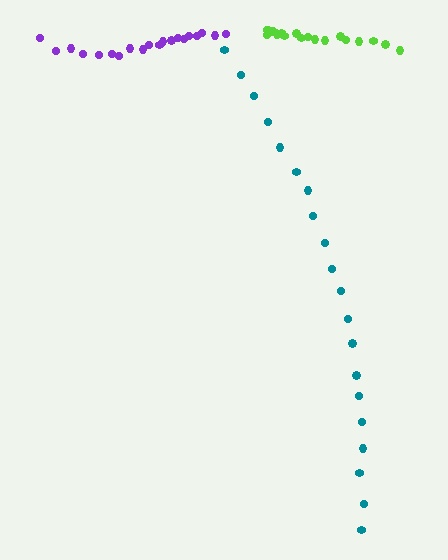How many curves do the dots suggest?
There are 3 distinct paths.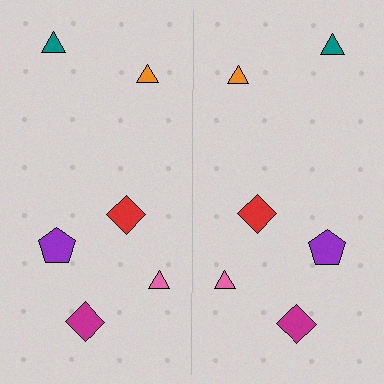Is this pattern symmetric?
Yes, this pattern has bilateral (reflection) symmetry.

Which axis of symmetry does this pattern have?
The pattern has a vertical axis of symmetry running through the center of the image.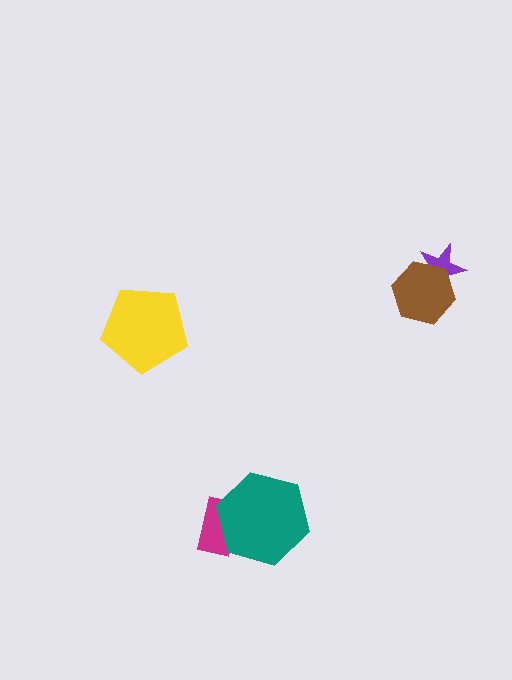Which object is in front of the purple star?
The brown hexagon is in front of the purple star.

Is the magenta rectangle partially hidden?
Yes, it is partially covered by another shape.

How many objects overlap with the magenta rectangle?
1 object overlaps with the magenta rectangle.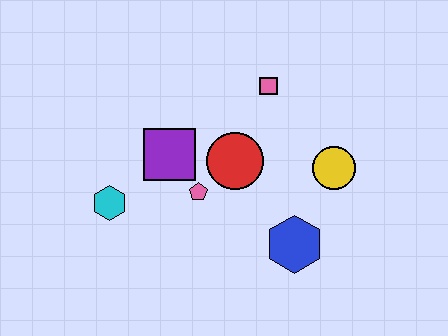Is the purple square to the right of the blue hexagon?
No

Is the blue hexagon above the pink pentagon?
No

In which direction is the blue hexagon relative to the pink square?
The blue hexagon is below the pink square.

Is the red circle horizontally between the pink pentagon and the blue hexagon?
Yes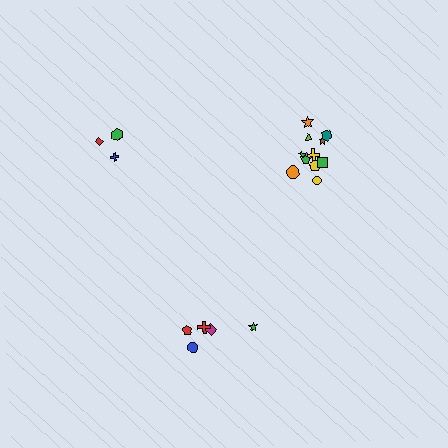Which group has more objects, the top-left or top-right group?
The top-right group.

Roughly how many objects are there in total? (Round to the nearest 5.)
Roughly 20 objects in total.